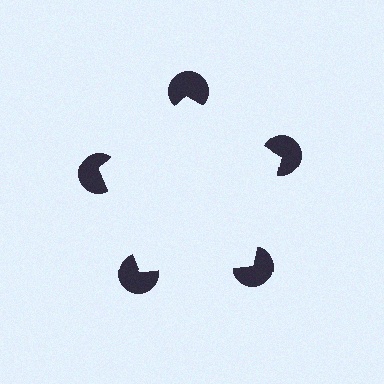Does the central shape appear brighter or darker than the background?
It typically appears slightly brighter than the background, even though no actual brightness change is drawn.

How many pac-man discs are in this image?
There are 5 — one at each vertex of the illusory pentagon.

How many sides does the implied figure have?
5 sides.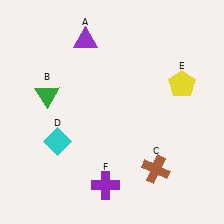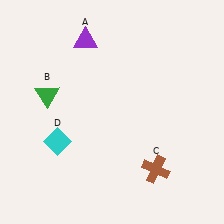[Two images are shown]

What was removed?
The purple cross (F), the yellow pentagon (E) were removed in Image 2.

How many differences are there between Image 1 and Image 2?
There are 2 differences between the two images.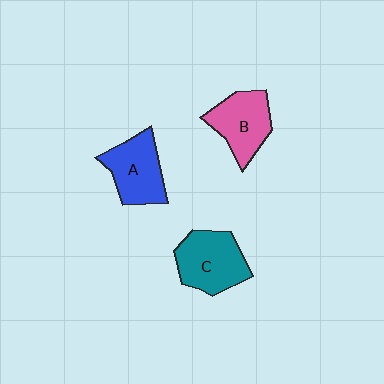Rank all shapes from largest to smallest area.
From largest to smallest: C (teal), A (blue), B (pink).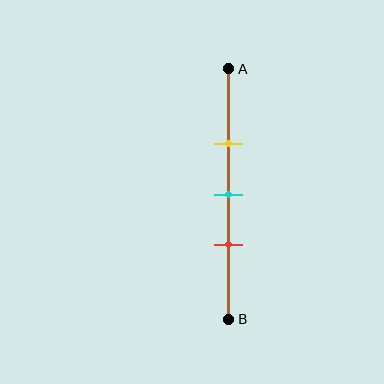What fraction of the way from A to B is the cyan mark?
The cyan mark is approximately 50% (0.5) of the way from A to B.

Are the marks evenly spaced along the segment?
Yes, the marks are approximately evenly spaced.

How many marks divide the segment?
There are 3 marks dividing the segment.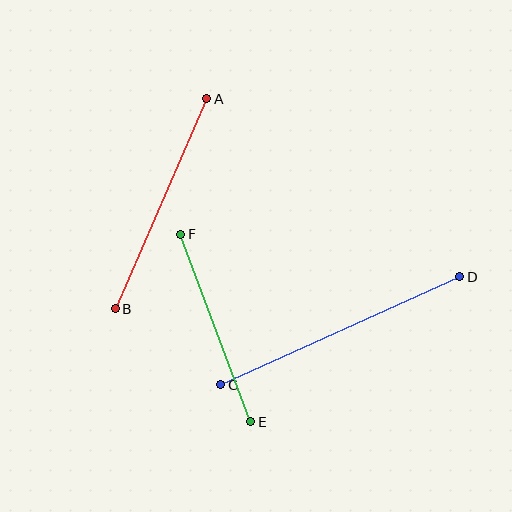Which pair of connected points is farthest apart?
Points C and D are farthest apart.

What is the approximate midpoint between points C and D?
The midpoint is at approximately (340, 331) pixels.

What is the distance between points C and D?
The distance is approximately 262 pixels.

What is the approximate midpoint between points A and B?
The midpoint is at approximately (161, 204) pixels.